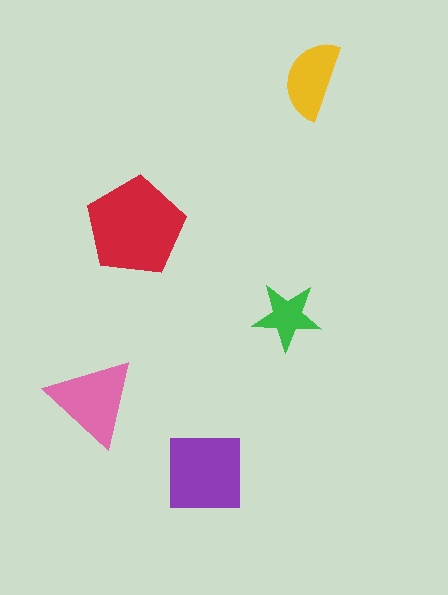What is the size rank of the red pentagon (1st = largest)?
1st.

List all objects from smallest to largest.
The green star, the yellow semicircle, the pink triangle, the purple square, the red pentagon.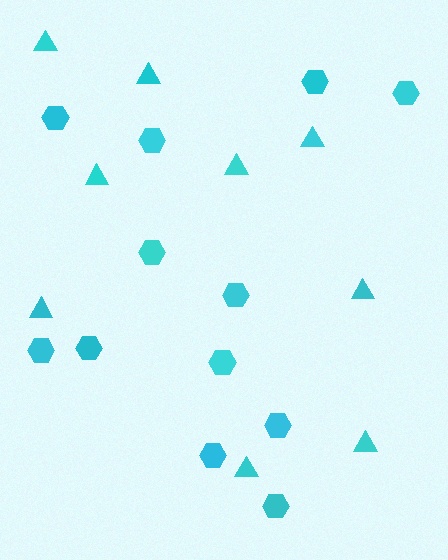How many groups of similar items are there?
There are 2 groups: one group of hexagons (12) and one group of triangles (9).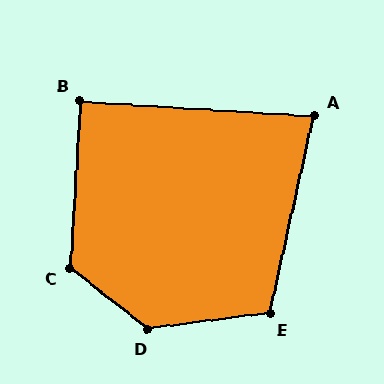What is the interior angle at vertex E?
Approximately 110 degrees (obtuse).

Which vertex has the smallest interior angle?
A, at approximately 81 degrees.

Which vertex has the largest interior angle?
D, at approximately 134 degrees.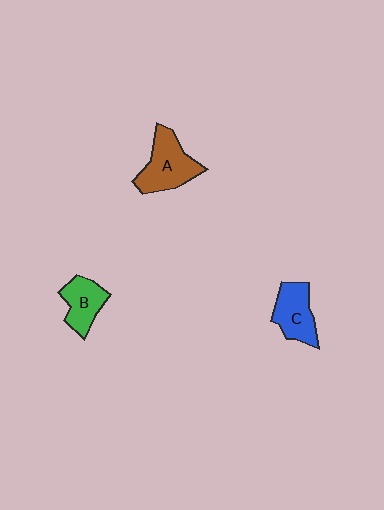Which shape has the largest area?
Shape A (brown).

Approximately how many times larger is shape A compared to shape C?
Approximately 1.3 times.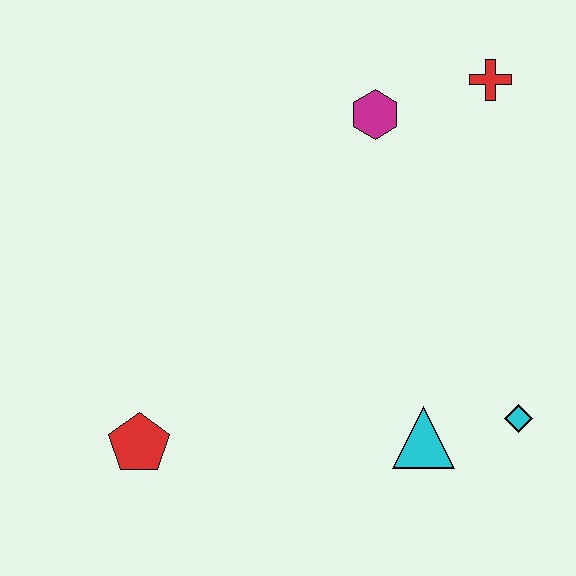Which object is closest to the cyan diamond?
The cyan triangle is closest to the cyan diamond.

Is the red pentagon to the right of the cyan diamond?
No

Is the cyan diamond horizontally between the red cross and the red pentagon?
No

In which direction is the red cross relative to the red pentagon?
The red cross is above the red pentagon.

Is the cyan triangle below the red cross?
Yes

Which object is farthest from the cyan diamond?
The red pentagon is farthest from the cyan diamond.